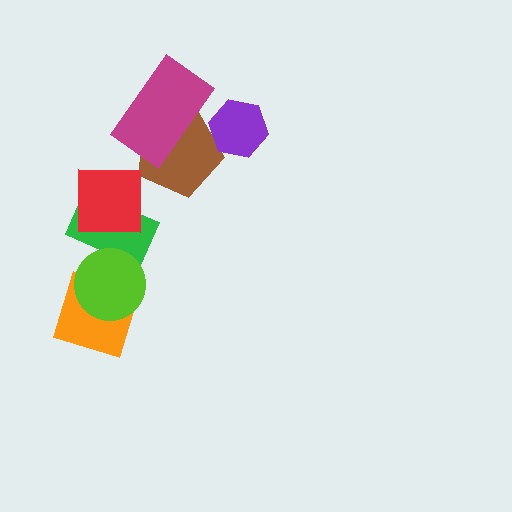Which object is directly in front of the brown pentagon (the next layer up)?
The magenta rectangle is directly in front of the brown pentagon.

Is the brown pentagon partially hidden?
Yes, it is partially covered by another shape.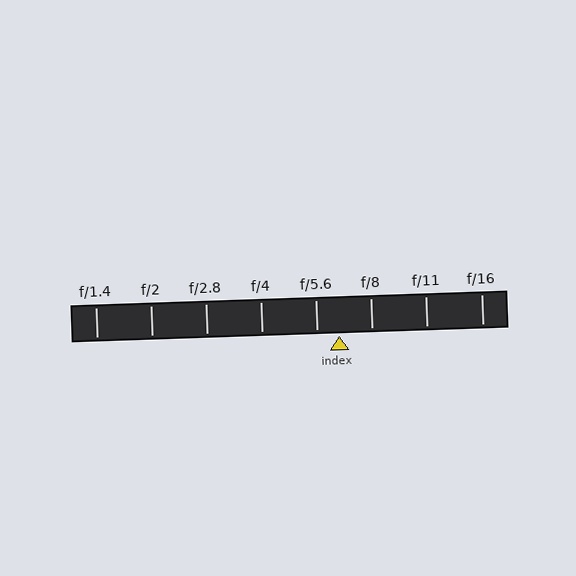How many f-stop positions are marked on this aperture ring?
There are 8 f-stop positions marked.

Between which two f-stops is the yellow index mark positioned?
The index mark is between f/5.6 and f/8.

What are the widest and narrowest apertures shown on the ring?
The widest aperture shown is f/1.4 and the narrowest is f/16.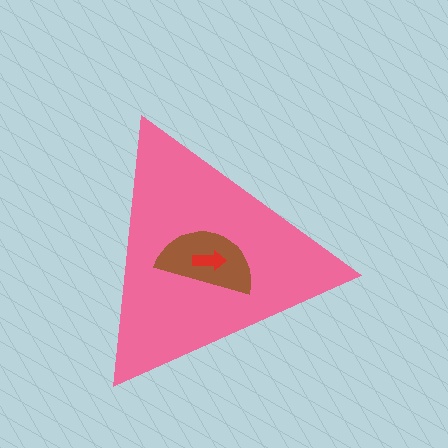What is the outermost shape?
The pink triangle.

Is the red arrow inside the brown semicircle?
Yes.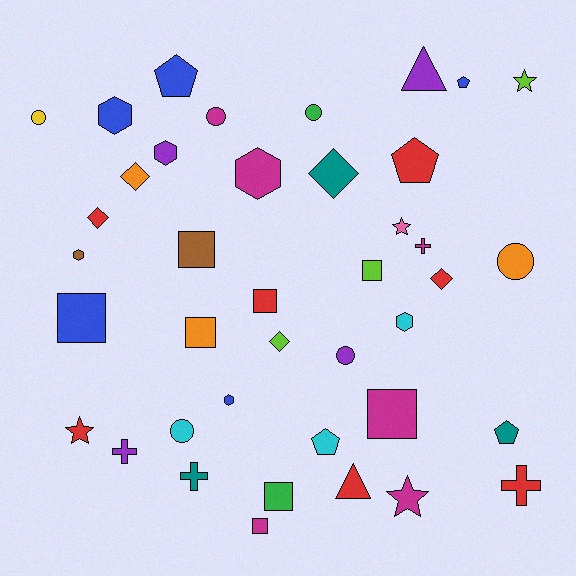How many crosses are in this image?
There are 4 crosses.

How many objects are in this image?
There are 40 objects.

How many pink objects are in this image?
There is 1 pink object.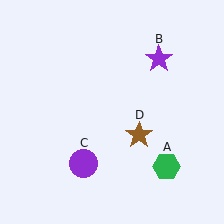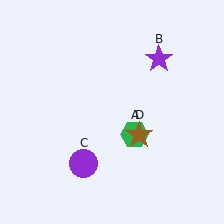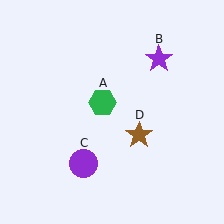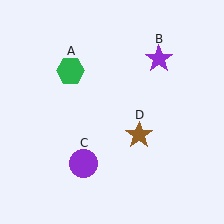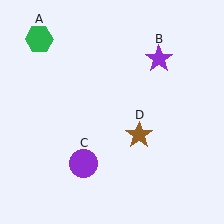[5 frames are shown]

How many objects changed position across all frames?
1 object changed position: green hexagon (object A).